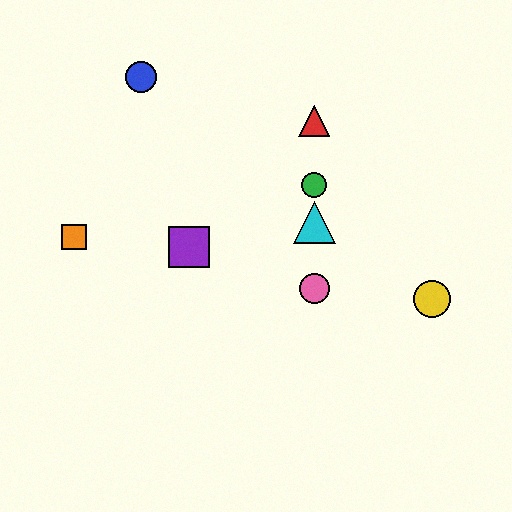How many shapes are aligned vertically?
4 shapes (the red triangle, the green circle, the cyan triangle, the pink circle) are aligned vertically.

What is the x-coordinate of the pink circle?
The pink circle is at x≈314.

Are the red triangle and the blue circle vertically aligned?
No, the red triangle is at x≈314 and the blue circle is at x≈141.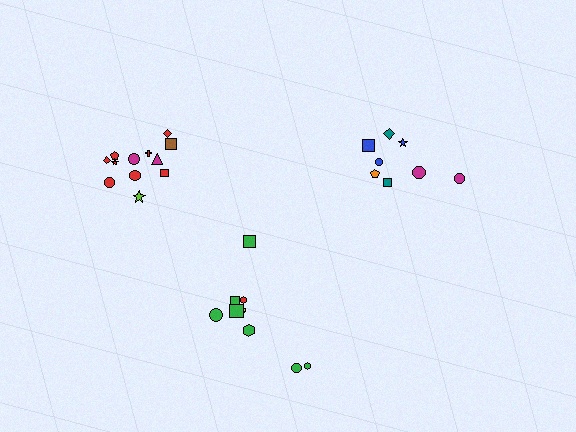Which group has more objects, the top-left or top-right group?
The top-left group.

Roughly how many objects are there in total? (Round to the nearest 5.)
Roughly 30 objects in total.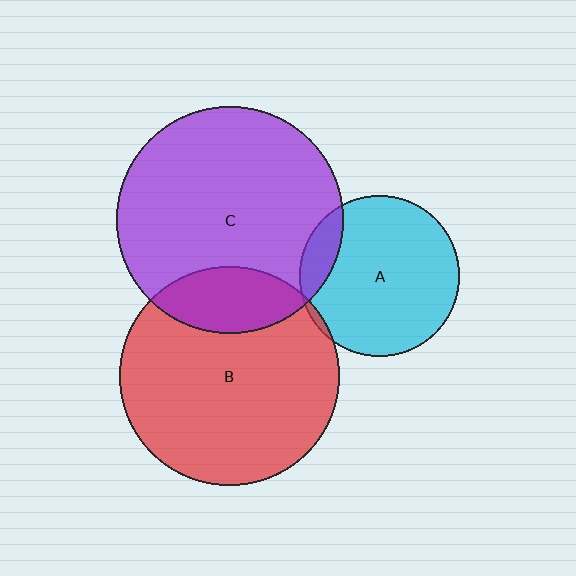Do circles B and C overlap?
Yes.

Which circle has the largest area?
Circle C (purple).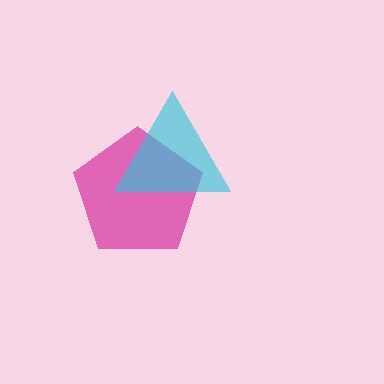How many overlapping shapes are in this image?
There are 2 overlapping shapes in the image.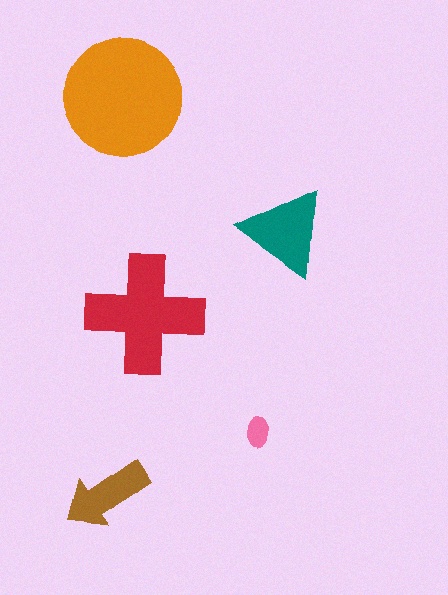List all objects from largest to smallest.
The orange circle, the red cross, the teal triangle, the brown arrow, the pink ellipse.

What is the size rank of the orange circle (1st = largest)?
1st.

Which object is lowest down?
The brown arrow is bottommost.